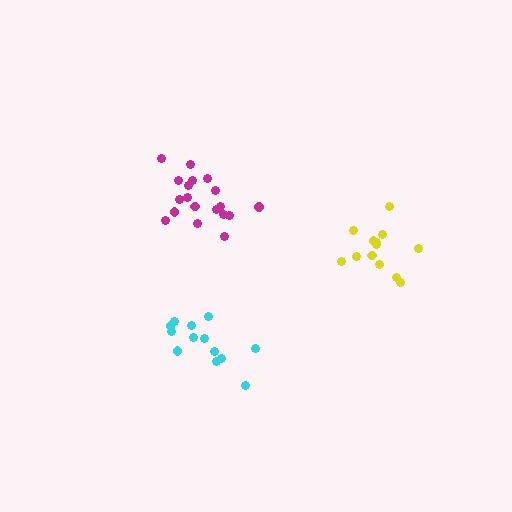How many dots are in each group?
Group 1: 13 dots, Group 2: 19 dots, Group 3: 13 dots (45 total).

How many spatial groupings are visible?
There are 3 spatial groupings.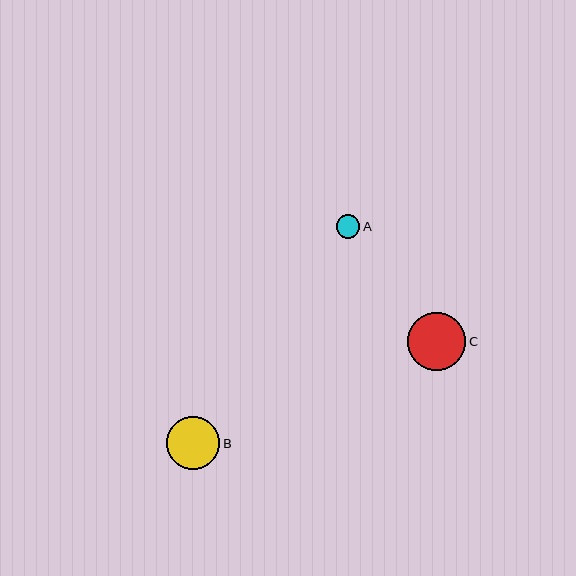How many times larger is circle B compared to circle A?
Circle B is approximately 2.3 times the size of circle A.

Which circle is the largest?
Circle C is the largest with a size of approximately 58 pixels.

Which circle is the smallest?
Circle A is the smallest with a size of approximately 23 pixels.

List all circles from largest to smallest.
From largest to smallest: C, B, A.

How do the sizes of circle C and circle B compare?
Circle C and circle B are approximately the same size.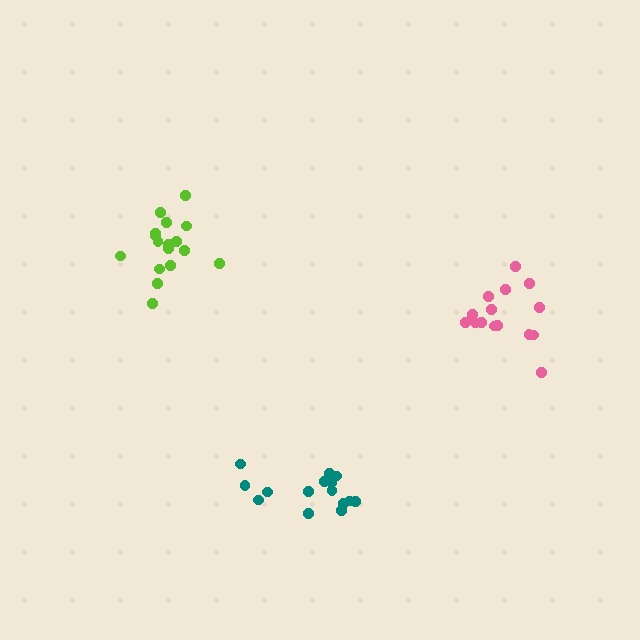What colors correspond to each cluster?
The clusters are colored: lime, teal, pink.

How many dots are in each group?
Group 1: 17 dots, Group 2: 15 dots, Group 3: 15 dots (47 total).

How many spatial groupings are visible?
There are 3 spatial groupings.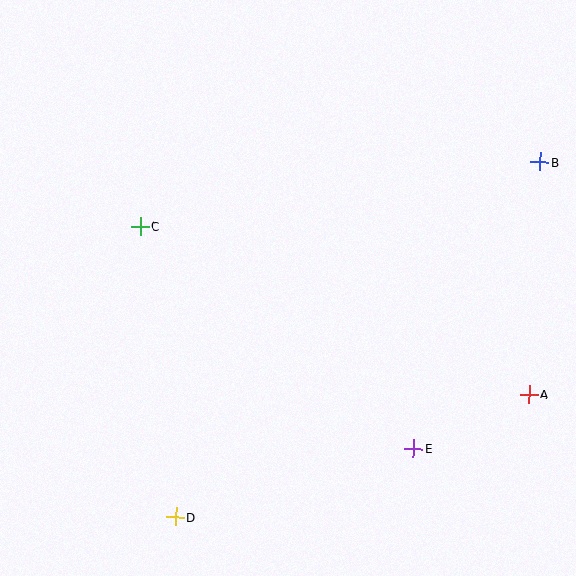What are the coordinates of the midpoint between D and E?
The midpoint between D and E is at (295, 483).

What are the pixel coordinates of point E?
Point E is at (413, 448).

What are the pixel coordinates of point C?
Point C is at (140, 226).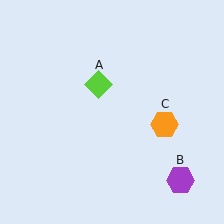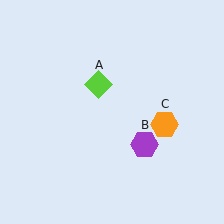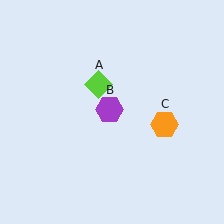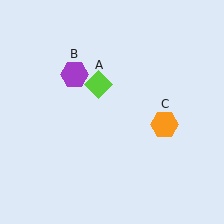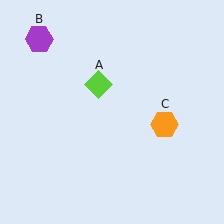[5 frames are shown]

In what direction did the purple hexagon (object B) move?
The purple hexagon (object B) moved up and to the left.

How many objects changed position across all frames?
1 object changed position: purple hexagon (object B).